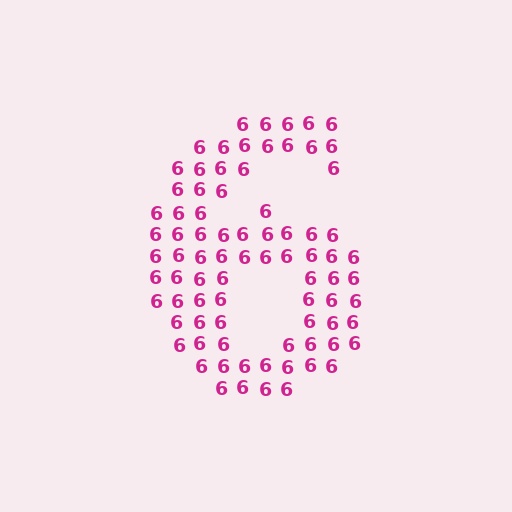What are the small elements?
The small elements are digit 6's.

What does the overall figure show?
The overall figure shows the digit 6.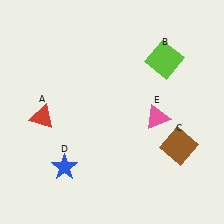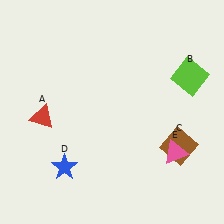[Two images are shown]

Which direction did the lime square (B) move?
The lime square (B) moved right.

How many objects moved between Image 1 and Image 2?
2 objects moved between the two images.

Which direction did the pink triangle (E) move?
The pink triangle (E) moved down.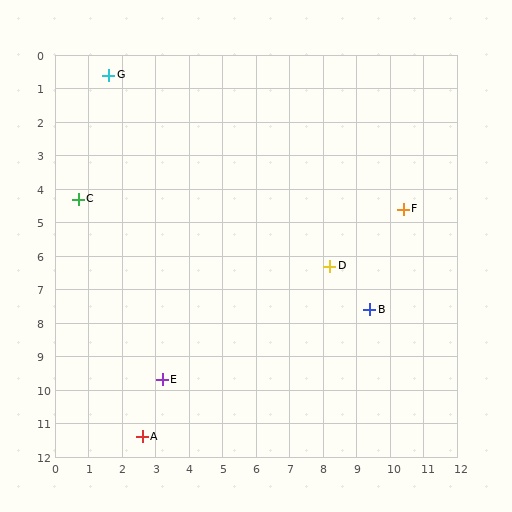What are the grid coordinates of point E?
Point E is at approximately (3.2, 9.7).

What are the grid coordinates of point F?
Point F is at approximately (10.4, 4.6).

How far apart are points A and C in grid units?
Points A and C are about 7.3 grid units apart.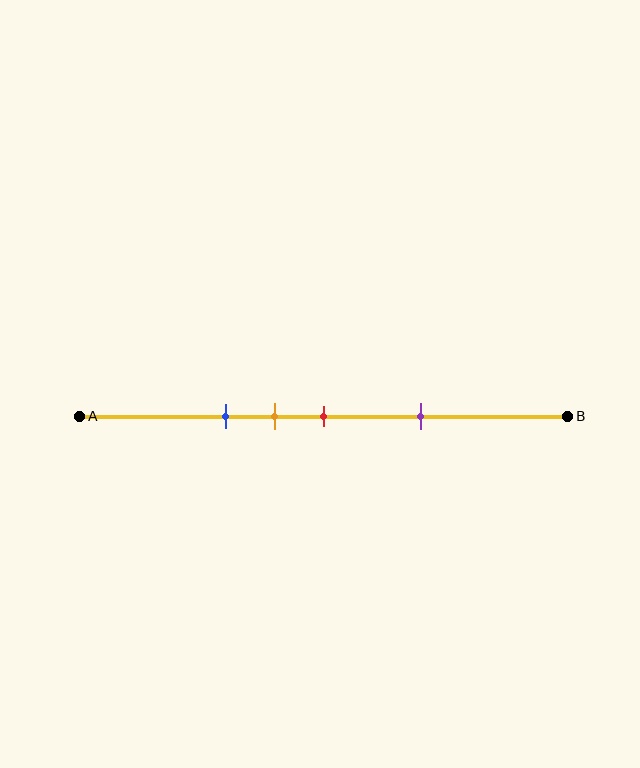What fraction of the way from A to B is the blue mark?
The blue mark is approximately 30% (0.3) of the way from A to B.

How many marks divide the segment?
There are 4 marks dividing the segment.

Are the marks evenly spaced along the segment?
No, the marks are not evenly spaced.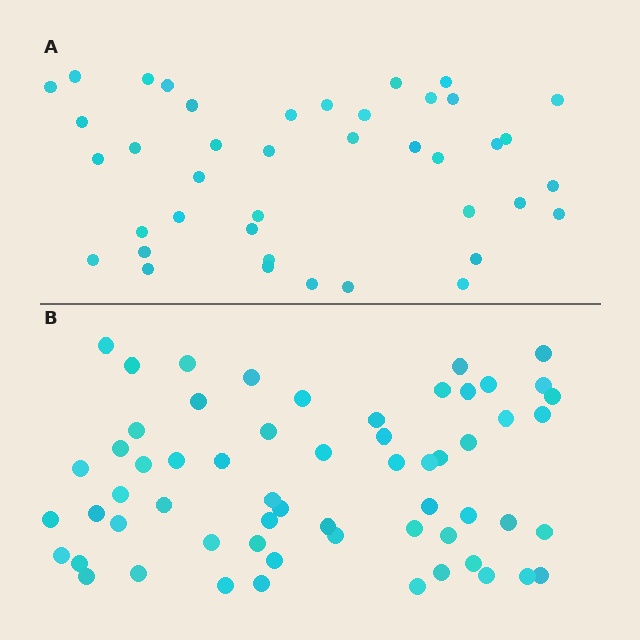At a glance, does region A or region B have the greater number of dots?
Region B (the bottom region) has more dots.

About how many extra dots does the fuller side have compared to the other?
Region B has approximately 20 more dots than region A.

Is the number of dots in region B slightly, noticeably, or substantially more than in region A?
Region B has substantially more. The ratio is roughly 1.5 to 1.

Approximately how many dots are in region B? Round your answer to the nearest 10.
About 60 dots.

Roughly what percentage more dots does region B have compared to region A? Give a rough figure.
About 45% more.